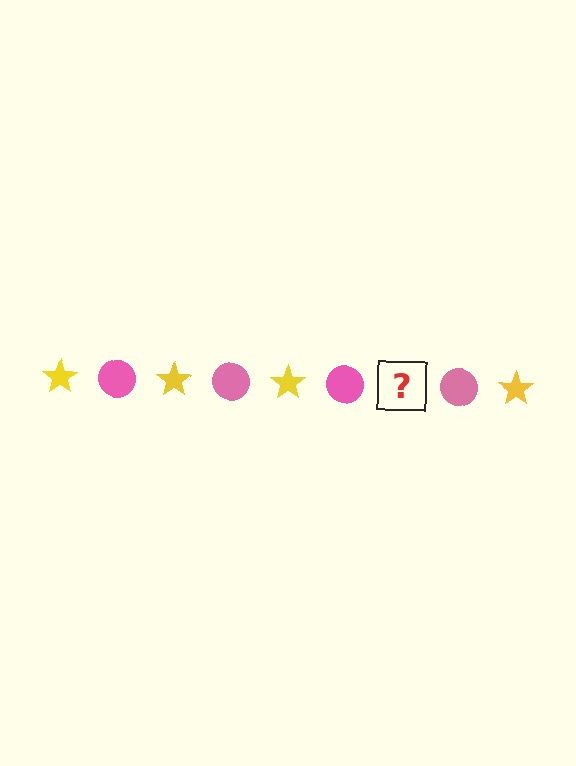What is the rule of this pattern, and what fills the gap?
The rule is that the pattern alternates between yellow star and pink circle. The gap should be filled with a yellow star.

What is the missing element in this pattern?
The missing element is a yellow star.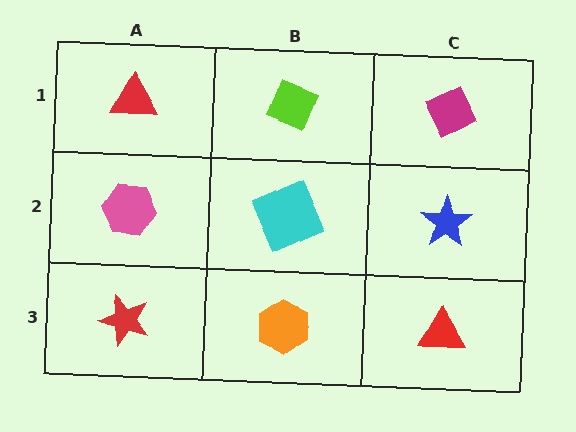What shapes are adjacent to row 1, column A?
A pink hexagon (row 2, column A), a lime diamond (row 1, column B).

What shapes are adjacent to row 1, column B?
A cyan square (row 2, column B), a red triangle (row 1, column A), a magenta diamond (row 1, column C).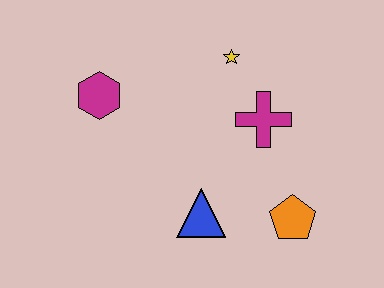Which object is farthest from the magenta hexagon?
The orange pentagon is farthest from the magenta hexagon.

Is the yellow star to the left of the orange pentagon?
Yes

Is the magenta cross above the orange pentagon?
Yes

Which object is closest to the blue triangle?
The orange pentagon is closest to the blue triangle.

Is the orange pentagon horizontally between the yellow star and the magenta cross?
No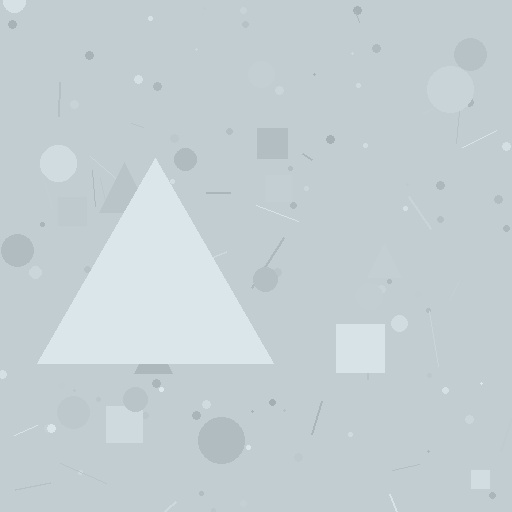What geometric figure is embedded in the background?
A triangle is embedded in the background.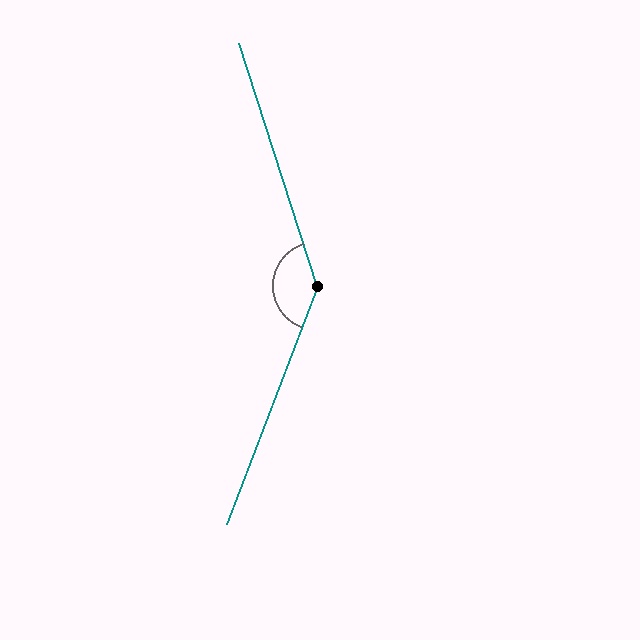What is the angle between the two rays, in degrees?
Approximately 141 degrees.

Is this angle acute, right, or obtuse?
It is obtuse.